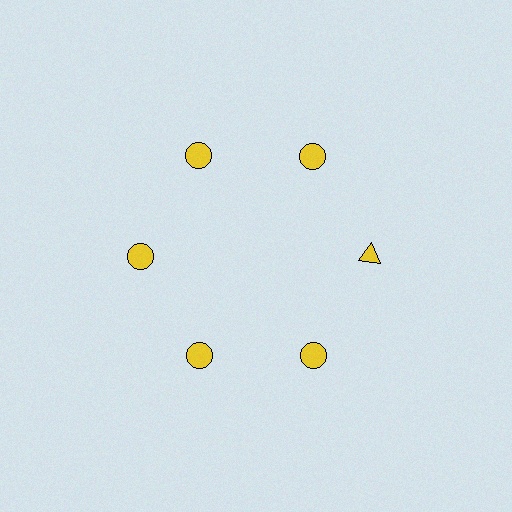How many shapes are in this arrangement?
There are 6 shapes arranged in a ring pattern.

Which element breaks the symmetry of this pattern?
The yellow triangle at roughly the 3 o'clock position breaks the symmetry. All other shapes are yellow circles.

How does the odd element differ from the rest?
It has a different shape: triangle instead of circle.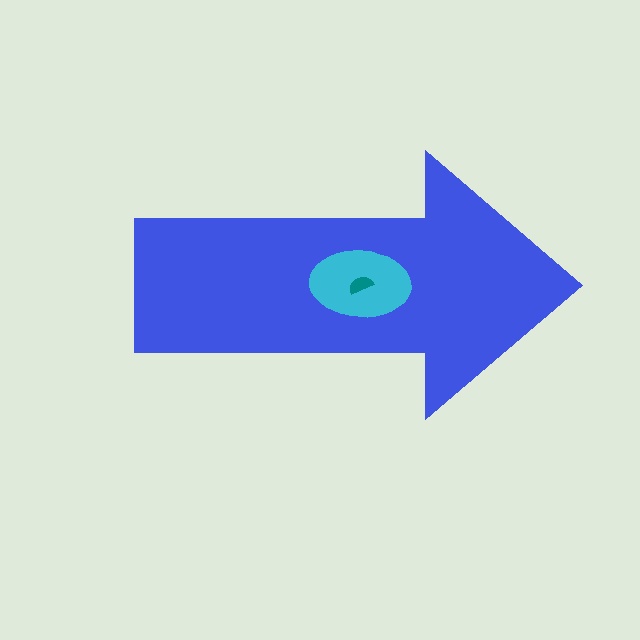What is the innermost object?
The teal semicircle.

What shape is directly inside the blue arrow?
The cyan ellipse.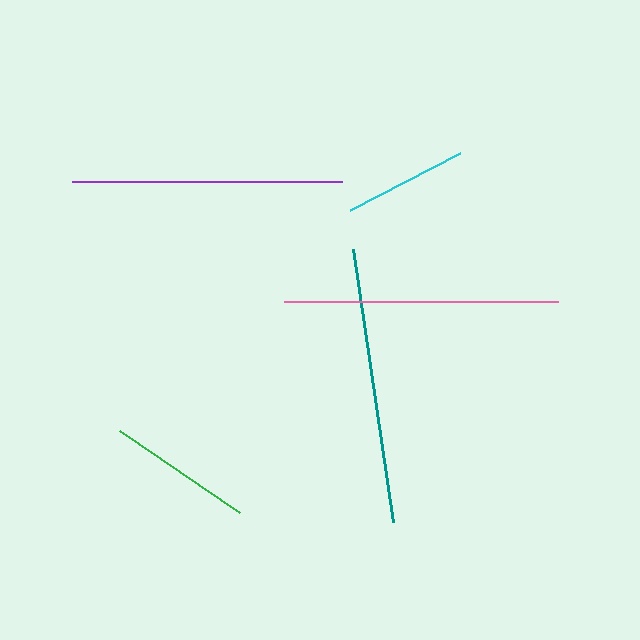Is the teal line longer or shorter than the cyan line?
The teal line is longer than the cyan line.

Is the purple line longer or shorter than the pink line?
The pink line is longer than the purple line.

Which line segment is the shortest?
The cyan line is the shortest at approximately 124 pixels.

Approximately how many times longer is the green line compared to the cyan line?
The green line is approximately 1.2 times the length of the cyan line.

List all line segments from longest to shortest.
From longest to shortest: teal, pink, purple, green, cyan.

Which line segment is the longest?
The teal line is the longest at approximately 276 pixels.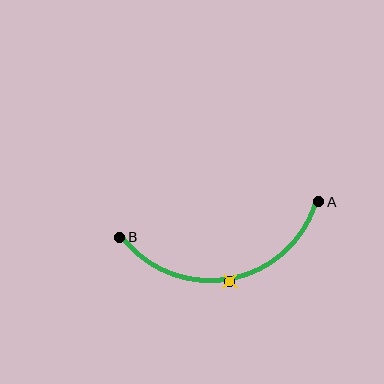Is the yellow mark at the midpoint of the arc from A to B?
Yes. The yellow mark lies on the arc at equal arc-length from both A and B — it is the arc midpoint.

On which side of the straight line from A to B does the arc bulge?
The arc bulges below the straight line connecting A and B.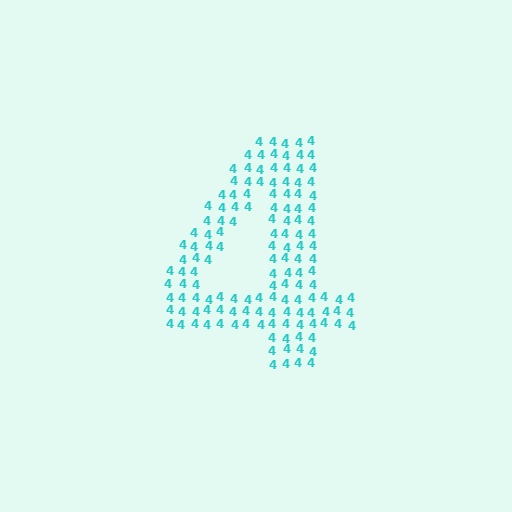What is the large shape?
The large shape is the digit 4.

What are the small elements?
The small elements are digit 4's.